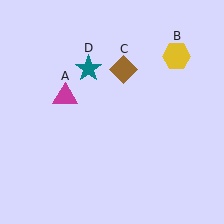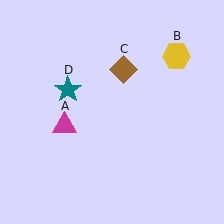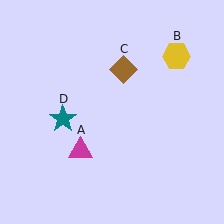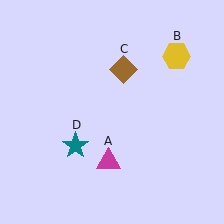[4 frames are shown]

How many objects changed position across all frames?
2 objects changed position: magenta triangle (object A), teal star (object D).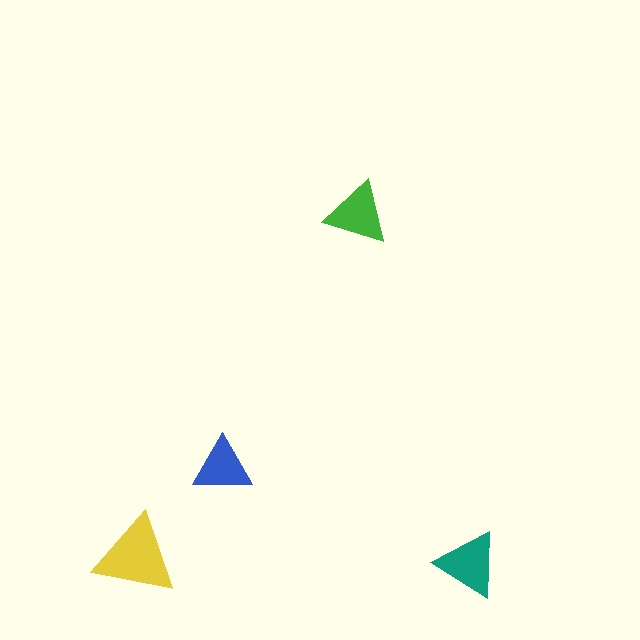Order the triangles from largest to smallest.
the yellow one, the teal one, the green one, the blue one.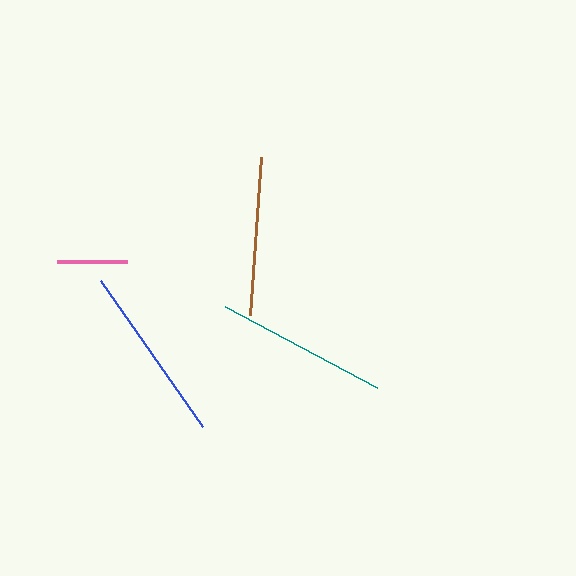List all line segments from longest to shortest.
From longest to shortest: blue, teal, brown, pink.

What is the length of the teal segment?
The teal segment is approximately 172 pixels long.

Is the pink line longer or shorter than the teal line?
The teal line is longer than the pink line.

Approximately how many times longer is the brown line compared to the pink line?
The brown line is approximately 2.3 times the length of the pink line.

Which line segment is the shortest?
The pink line is the shortest at approximately 70 pixels.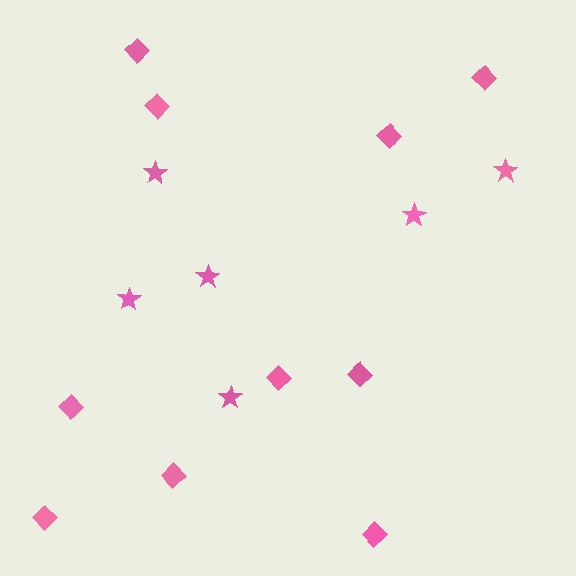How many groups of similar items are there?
There are 2 groups: one group of diamonds (10) and one group of stars (6).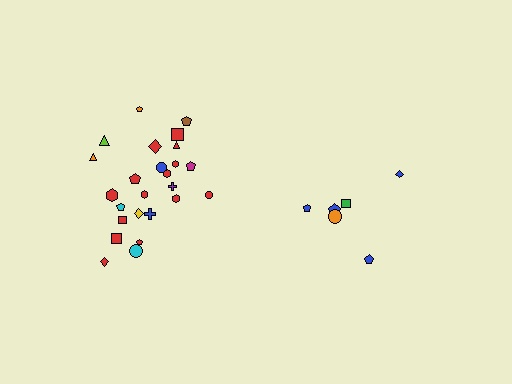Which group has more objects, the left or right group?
The left group.